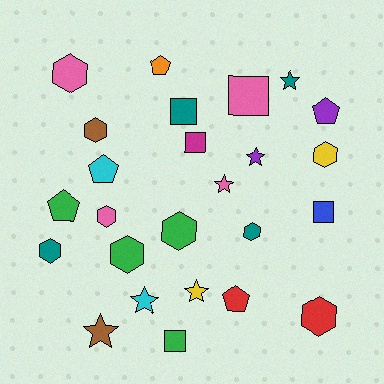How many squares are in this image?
There are 5 squares.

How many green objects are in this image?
There are 4 green objects.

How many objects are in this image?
There are 25 objects.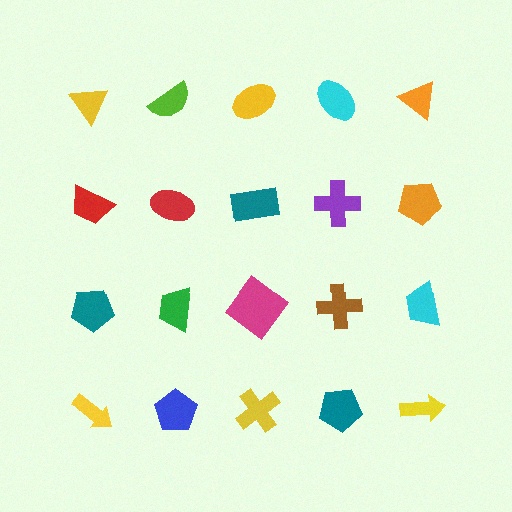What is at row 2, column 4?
A purple cross.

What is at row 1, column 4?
A cyan ellipse.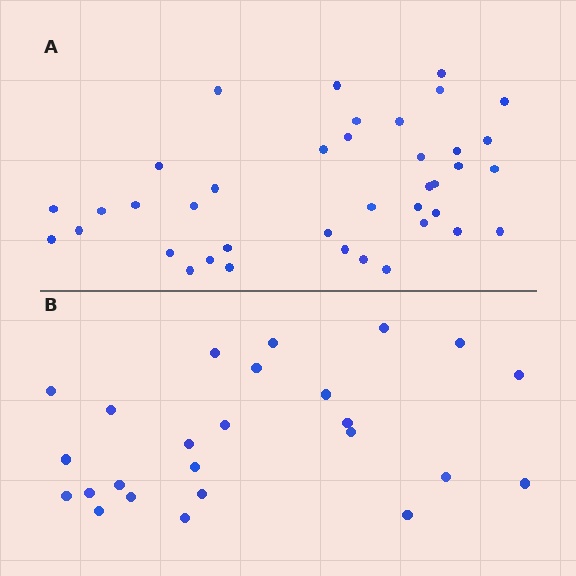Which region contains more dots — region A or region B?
Region A (the top region) has more dots.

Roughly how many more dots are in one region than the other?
Region A has approximately 15 more dots than region B.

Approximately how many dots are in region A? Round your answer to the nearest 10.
About 40 dots. (The exact count is 39, which rounds to 40.)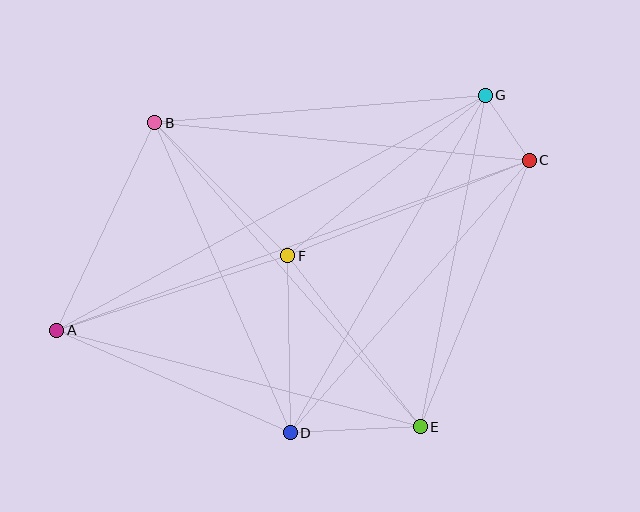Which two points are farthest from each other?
Points A and C are farthest from each other.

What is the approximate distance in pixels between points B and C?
The distance between B and C is approximately 377 pixels.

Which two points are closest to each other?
Points C and G are closest to each other.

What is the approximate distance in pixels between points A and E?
The distance between A and E is approximately 376 pixels.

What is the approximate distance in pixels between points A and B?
The distance between A and B is approximately 230 pixels.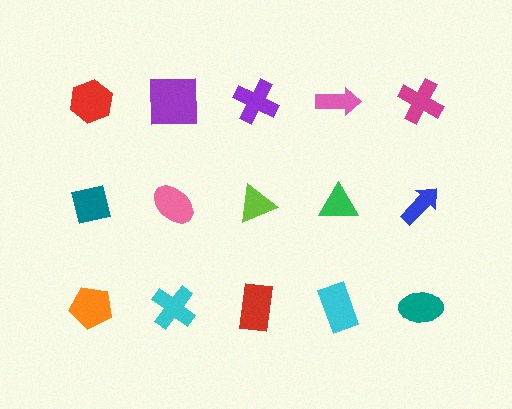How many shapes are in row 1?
5 shapes.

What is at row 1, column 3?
A purple cross.